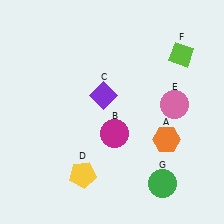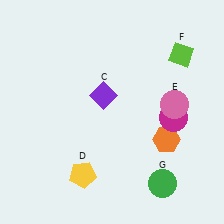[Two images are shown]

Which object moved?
The magenta circle (B) moved right.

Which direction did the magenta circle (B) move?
The magenta circle (B) moved right.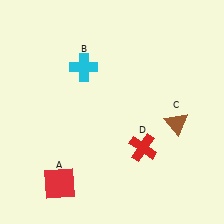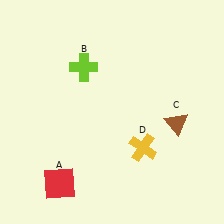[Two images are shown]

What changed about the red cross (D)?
In Image 1, D is red. In Image 2, it changed to yellow.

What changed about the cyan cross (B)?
In Image 1, B is cyan. In Image 2, it changed to lime.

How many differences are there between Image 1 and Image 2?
There are 2 differences between the two images.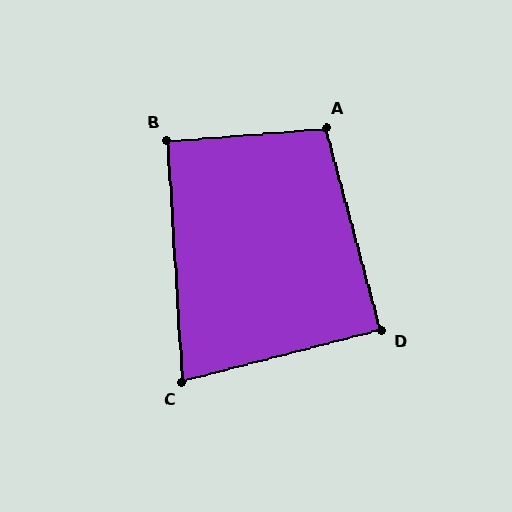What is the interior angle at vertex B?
Approximately 91 degrees (approximately right).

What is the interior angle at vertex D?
Approximately 89 degrees (approximately right).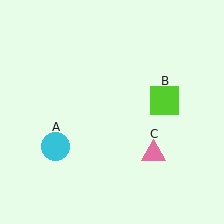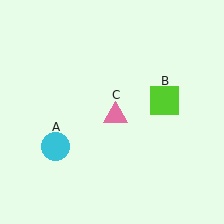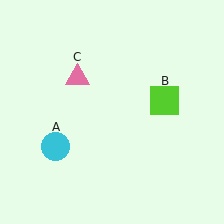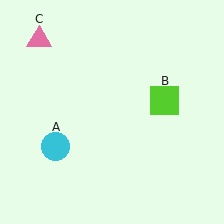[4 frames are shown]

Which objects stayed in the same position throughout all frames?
Cyan circle (object A) and lime square (object B) remained stationary.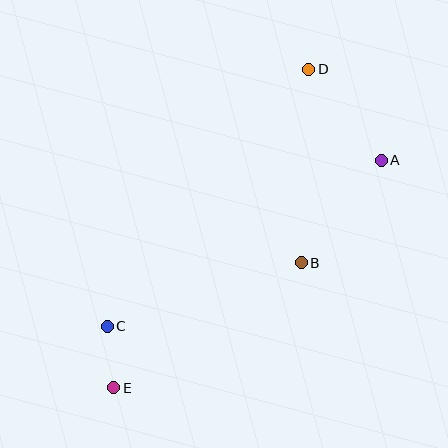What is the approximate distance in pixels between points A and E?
The distance between A and E is approximately 351 pixels.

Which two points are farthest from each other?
Points D and E are farthest from each other.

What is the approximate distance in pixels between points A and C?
The distance between A and C is approximately 320 pixels.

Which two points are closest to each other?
Points C and E are closest to each other.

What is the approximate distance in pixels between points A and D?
The distance between A and D is approximately 116 pixels.